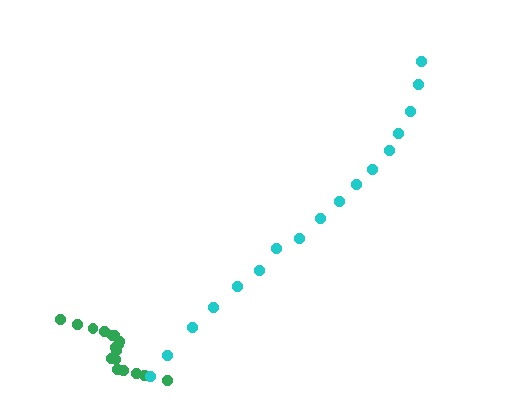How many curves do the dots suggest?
There are 2 distinct paths.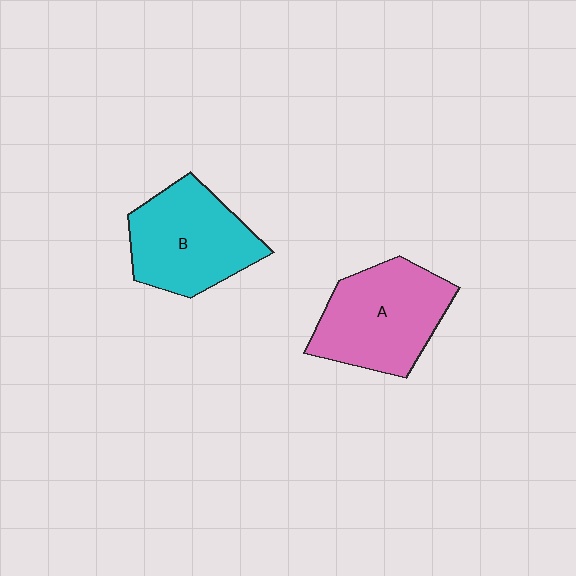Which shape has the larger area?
Shape A (pink).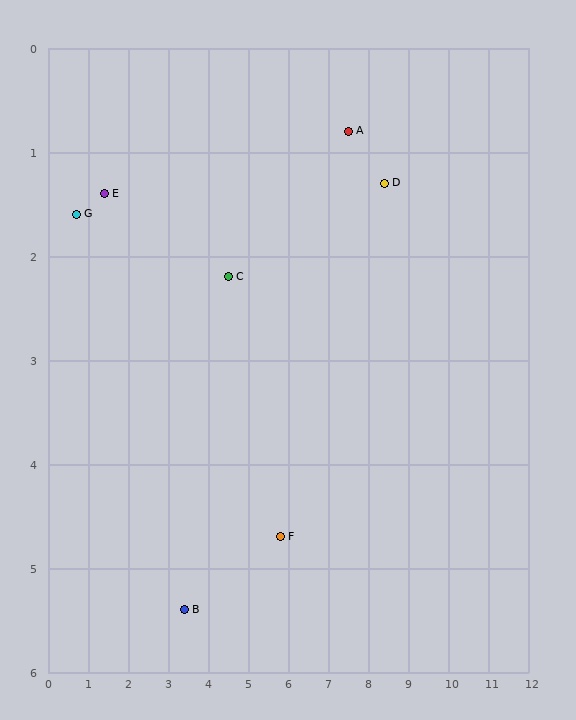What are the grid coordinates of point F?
Point F is at approximately (5.8, 4.7).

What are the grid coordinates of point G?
Point G is at approximately (0.7, 1.6).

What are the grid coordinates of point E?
Point E is at approximately (1.4, 1.4).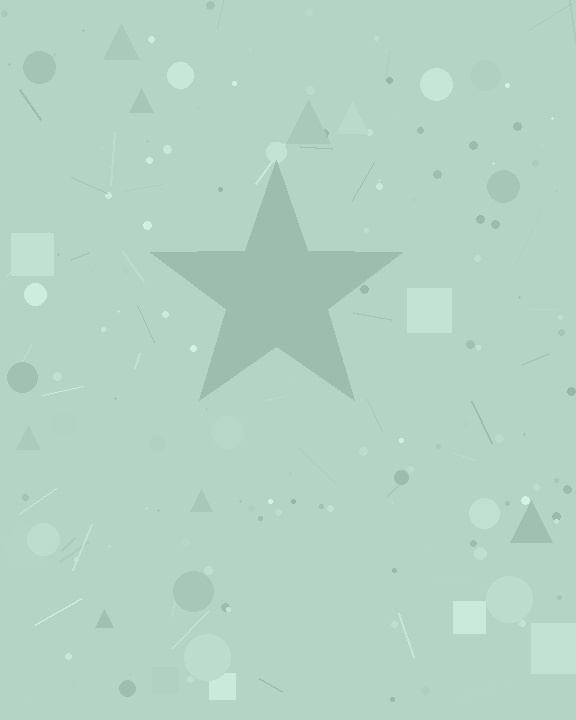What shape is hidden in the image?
A star is hidden in the image.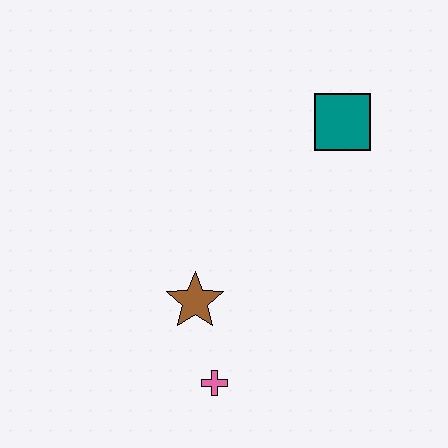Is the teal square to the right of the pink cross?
Yes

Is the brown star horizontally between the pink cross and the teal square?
No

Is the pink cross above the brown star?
No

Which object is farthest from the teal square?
The pink cross is farthest from the teal square.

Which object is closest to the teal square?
The brown star is closest to the teal square.